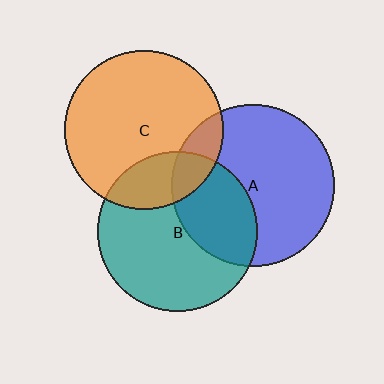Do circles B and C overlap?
Yes.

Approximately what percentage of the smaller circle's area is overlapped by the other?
Approximately 20%.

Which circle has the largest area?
Circle A (blue).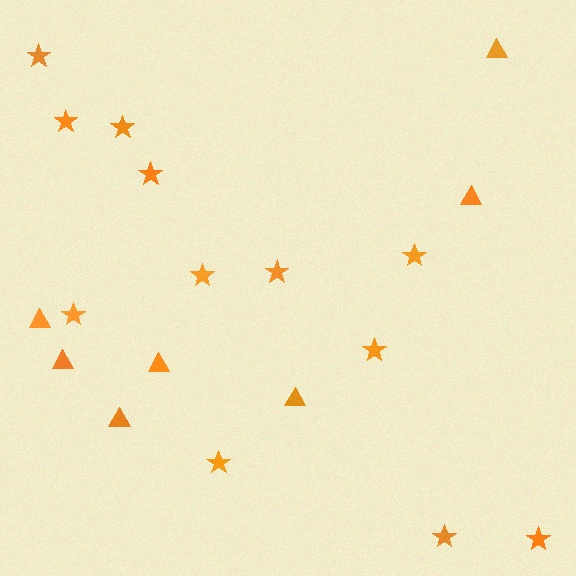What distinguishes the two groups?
There are 2 groups: one group of triangles (7) and one group of stars (12).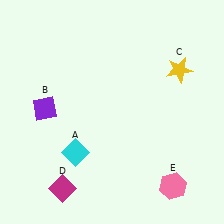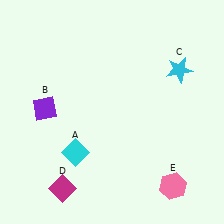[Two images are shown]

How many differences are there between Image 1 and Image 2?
There is 1 difference between the two images.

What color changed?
The star (C) changed from yellow in Image 1 to cyan in Image 2.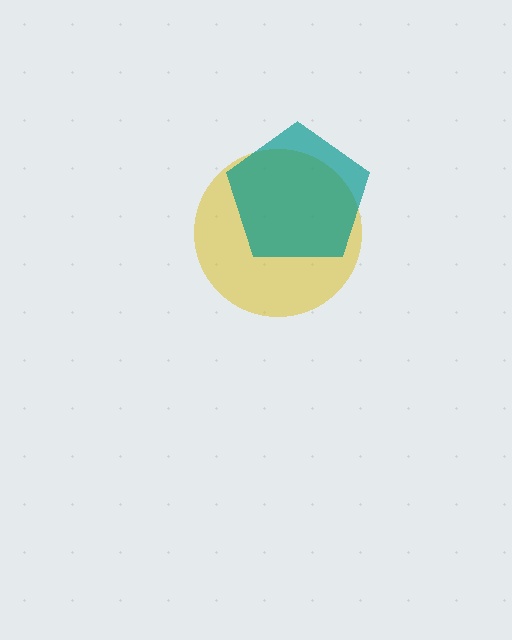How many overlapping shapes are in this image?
There are 2 overlapping shapes in the image.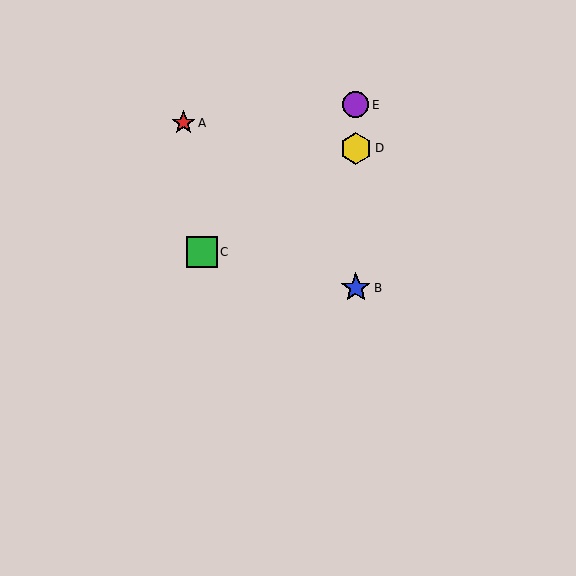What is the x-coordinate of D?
Object D is at x≈356.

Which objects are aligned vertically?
Objects B, D, E are aligned vertically.